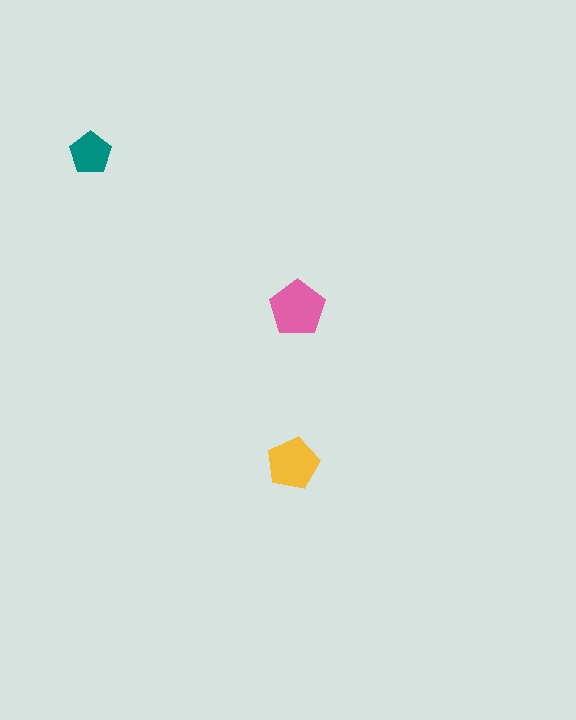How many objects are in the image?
There are 3 objects in the image.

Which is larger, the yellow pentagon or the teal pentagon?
The yellow one.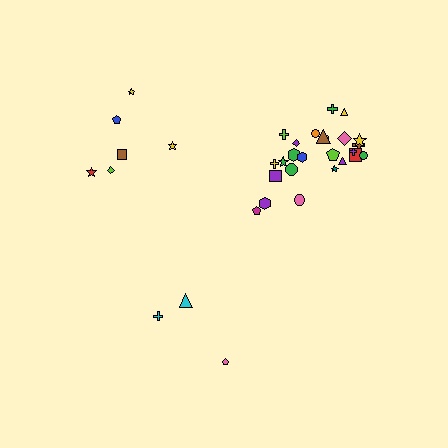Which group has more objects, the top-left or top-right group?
The top-right group.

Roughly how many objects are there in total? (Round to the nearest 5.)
Roughly 35 objects in total.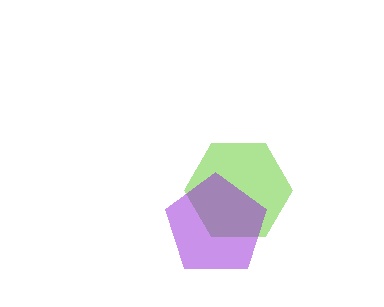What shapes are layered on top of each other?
The layered shapes are: a lime hexagon, a purple pentagon.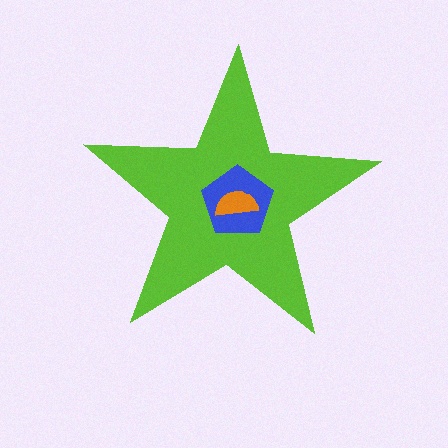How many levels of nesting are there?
3.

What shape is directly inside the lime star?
The blue pentagon.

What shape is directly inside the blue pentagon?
The orange semicircle.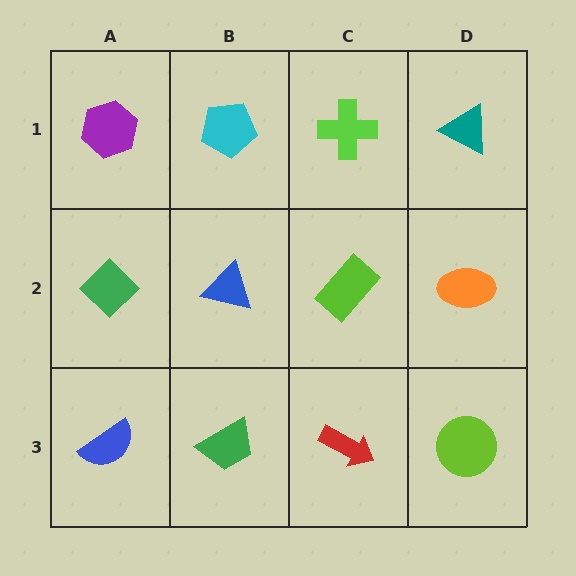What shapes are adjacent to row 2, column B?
A cyan pentagon (row 1, column B), a green trapezoid (row 3, column B), a green diamond (row 2, column A), a lime rectangle (row 2, column C).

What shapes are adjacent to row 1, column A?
A green diamond (row 2, column A), a cyan pentagon (row 1, column B).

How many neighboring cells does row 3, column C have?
3.